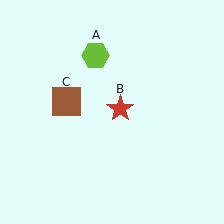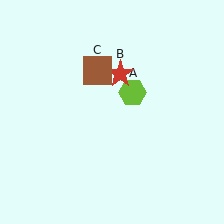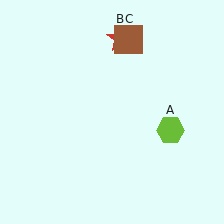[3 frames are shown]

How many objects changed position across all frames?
3 objects changed position: lime hexagon (object A), red star (object B), brown square (object C).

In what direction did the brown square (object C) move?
The brown square (object C) moved up and to the right.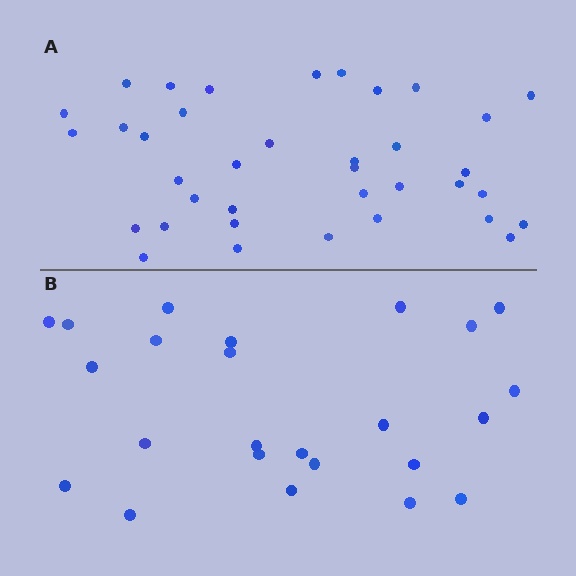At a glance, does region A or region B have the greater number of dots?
Region A (the top region) has more dots.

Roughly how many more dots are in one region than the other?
Region A has approximately 15 more dots than region B.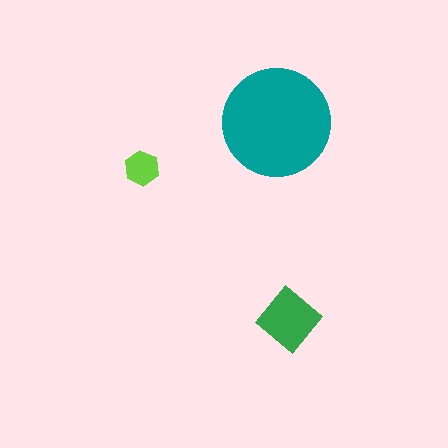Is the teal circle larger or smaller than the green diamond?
Larger.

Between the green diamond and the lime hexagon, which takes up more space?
The green diamond.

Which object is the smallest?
The lime hexagon.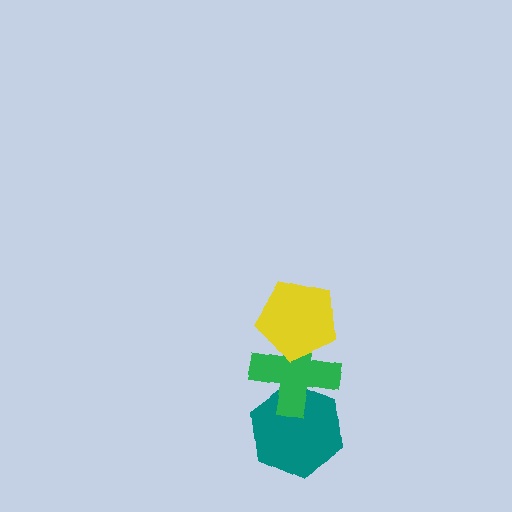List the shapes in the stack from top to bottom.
From top to bottom: the yellow pentagon, the green cross, the teal hexagon.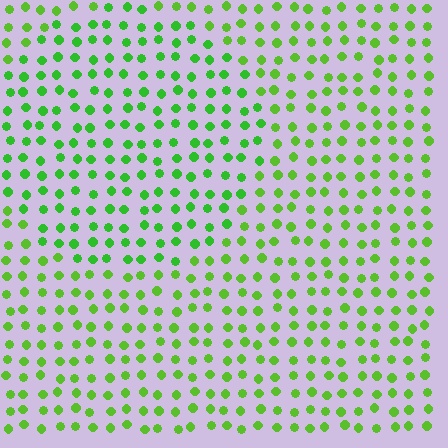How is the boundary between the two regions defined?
The boundary is defined purely by a slight shift in hue (about 18 degrees). Spacing, size, and orientation are identical on both sides.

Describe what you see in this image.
The image is filled with small lime elements in a uniform arrangement. A circle-shaped region is visible where the elements are tinted to a slightly different hue, forming a subtle color boundary.